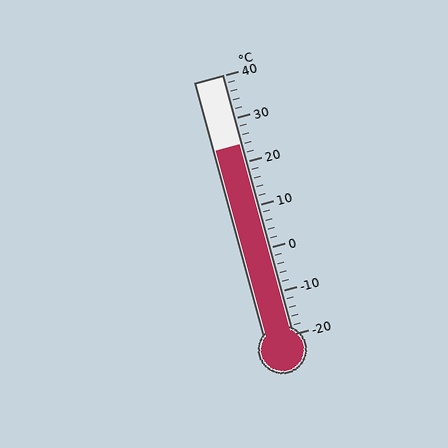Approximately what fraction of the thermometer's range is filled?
The thermometer is filled to approximately 75% of its range.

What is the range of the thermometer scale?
The thermometer scale ranges from -20°C to 40°C.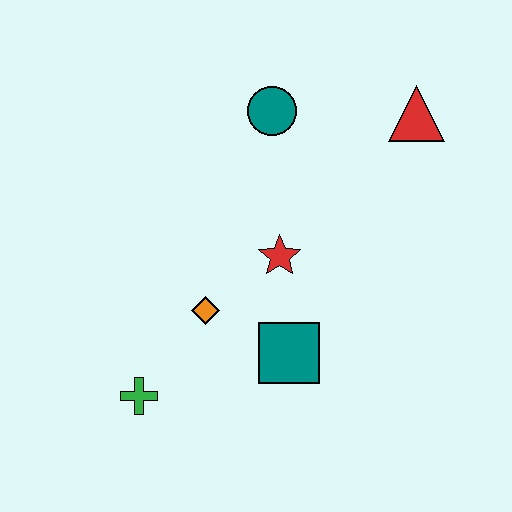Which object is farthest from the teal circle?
The green cross is farthest from the teal circle.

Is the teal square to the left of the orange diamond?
No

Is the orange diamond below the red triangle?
Yes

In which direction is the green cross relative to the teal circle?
The green cross is below the teal circle.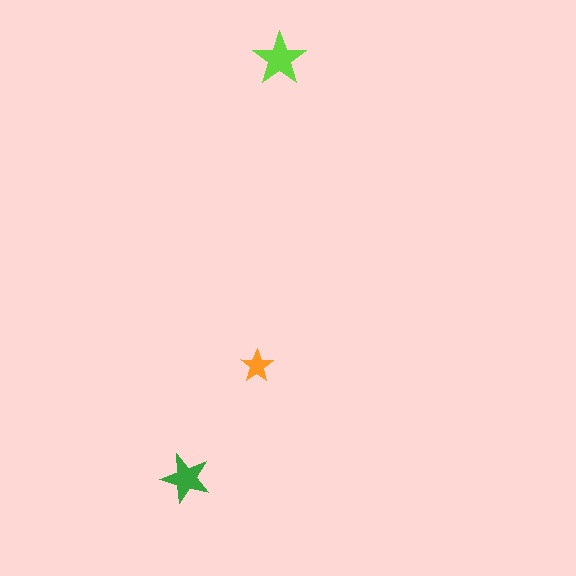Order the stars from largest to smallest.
the lime one, the green one, the orange one.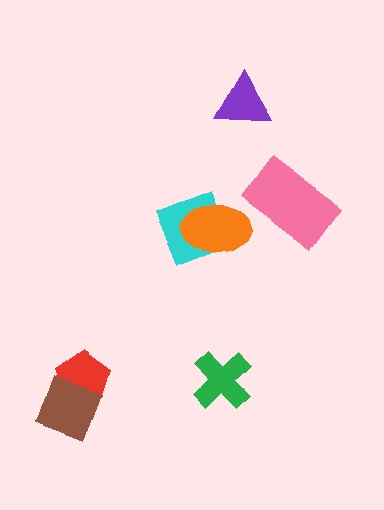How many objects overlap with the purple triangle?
0 objects overlap with the purple triangle.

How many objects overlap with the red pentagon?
1 object overlaps with the red pentagon.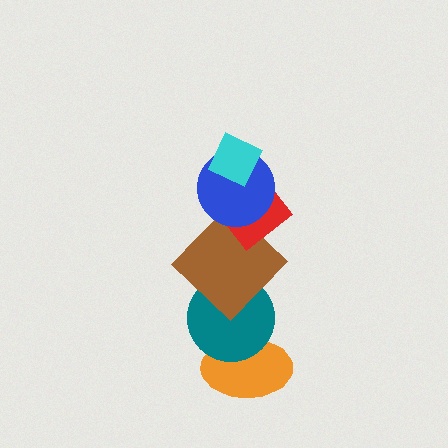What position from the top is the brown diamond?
The brown diamond is 4th from the top.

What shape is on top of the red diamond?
The blue circle is on top of the red diamond.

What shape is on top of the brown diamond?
The red diamond is on top of the brown diamond.